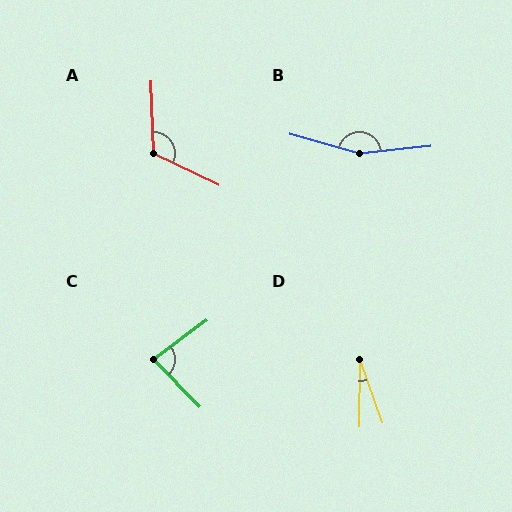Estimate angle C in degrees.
Approximately 83 degrees.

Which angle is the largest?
B, at approximately 159 degrees.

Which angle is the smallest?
D, at approximately 20 degrees.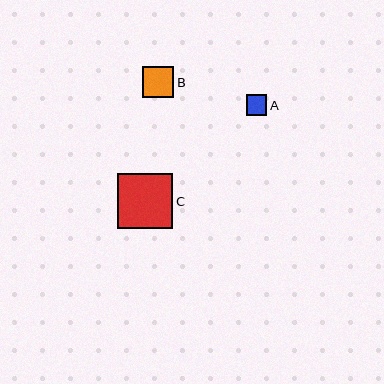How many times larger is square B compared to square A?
Square B is approximately 1.5 times the size of square A.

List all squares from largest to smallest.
From largest to smallest: C, B, A.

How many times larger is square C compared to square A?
Square C is approximately 2.7 times the size of square A.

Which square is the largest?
Square C is the largest with a size of approximately 56 pixels.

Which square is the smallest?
Square A is the smallest with a size of approximately 21 pixels.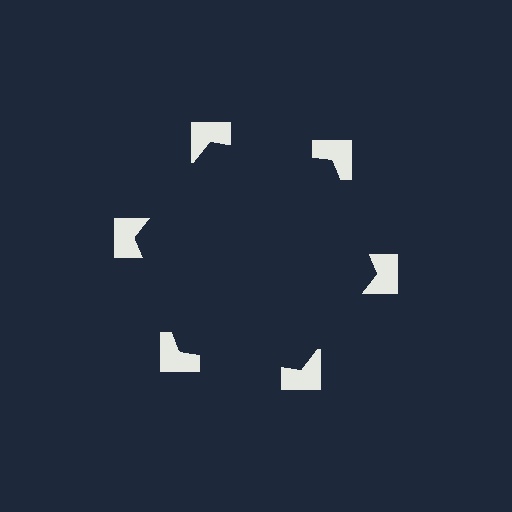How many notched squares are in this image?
There are 6 — one at each vertex of the illusory hexagon.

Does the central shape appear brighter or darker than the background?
It typically appears slightly darker than the background, even though no actual brightness change is drawn.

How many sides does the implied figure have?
6 sides.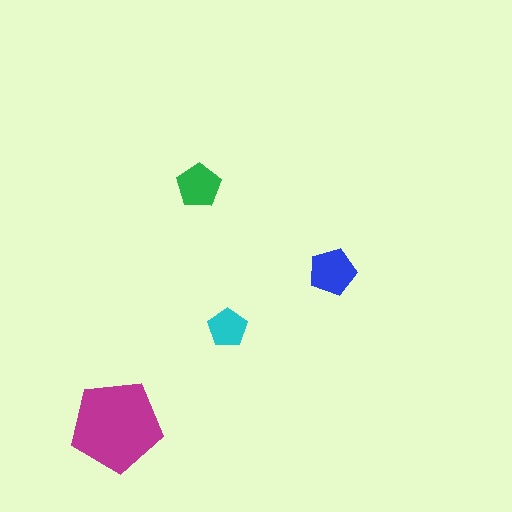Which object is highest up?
The green pentagon is topmost.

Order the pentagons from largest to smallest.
the magenta one, the blue one, the green one, the cyan one.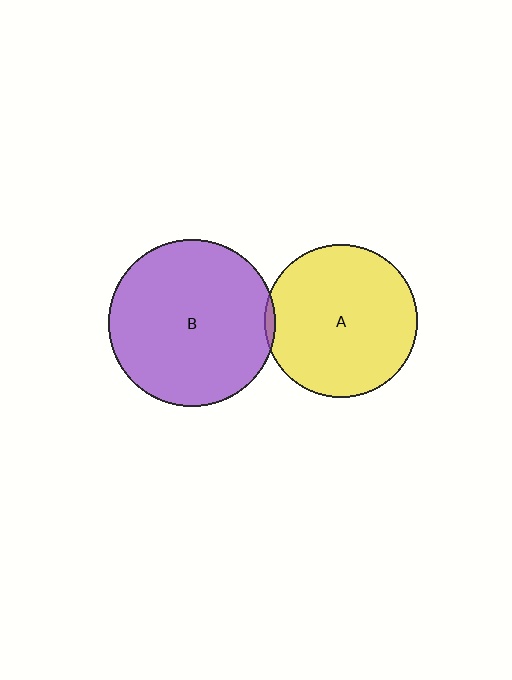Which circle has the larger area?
Circle B (purple).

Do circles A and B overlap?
Yes.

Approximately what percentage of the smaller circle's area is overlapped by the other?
Approximately 5%.